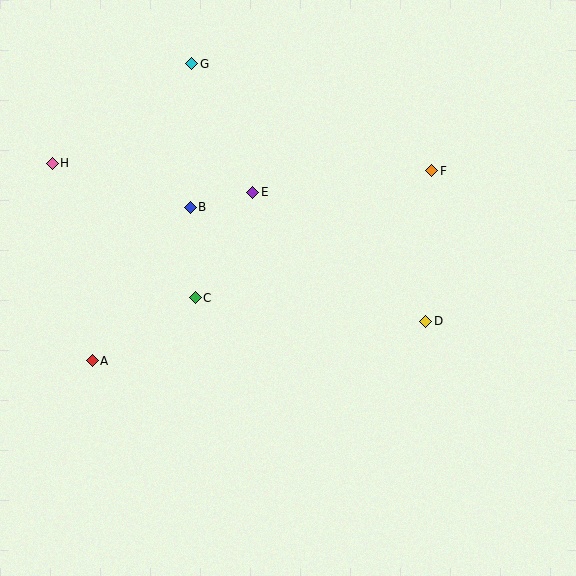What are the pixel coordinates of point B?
Point B is at (190, 207).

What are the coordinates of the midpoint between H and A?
The midpoint between H and A is at (72, 262).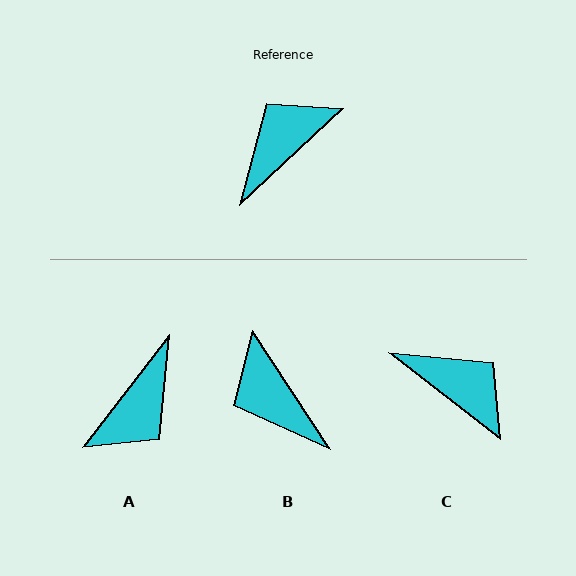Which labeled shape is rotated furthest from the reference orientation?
A, about 170 degrees away.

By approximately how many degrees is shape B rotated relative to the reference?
Approximately 80 degrees counter-clockwise.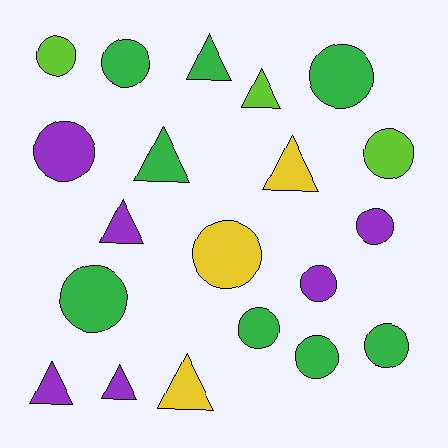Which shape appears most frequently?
Circle, with 12 objects.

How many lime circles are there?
There are 2 lime circles.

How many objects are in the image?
There are 20 objects.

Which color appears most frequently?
Green, with 8 objects.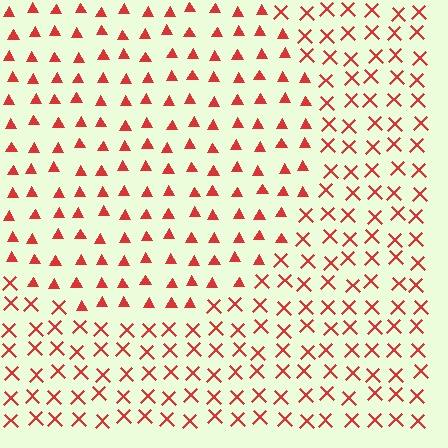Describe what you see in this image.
The image is filled with small red elements arranged in a uniform grid. A circle-shaped region contains triangles, while the surrounding area contains X marks. The boundary is defined purely by the change in element shape.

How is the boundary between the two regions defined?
The boundary is defined by a change in element shape: triangles inside vs. X marks outside. All elements share the same color and spacing.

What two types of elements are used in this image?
The image uses triangles inside the circle region and X marks outside it.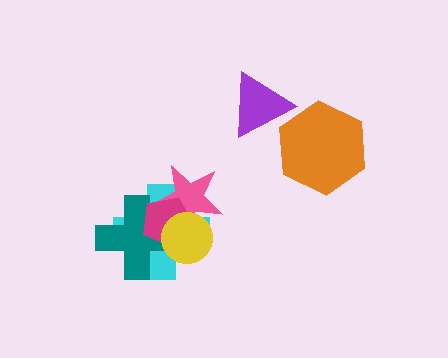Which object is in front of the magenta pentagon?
The yellow circle is in front of the magenta pentagon.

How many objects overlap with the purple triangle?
1 object overlaps with the purple triangle.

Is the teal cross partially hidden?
Yes, it is partially covered by another shape.